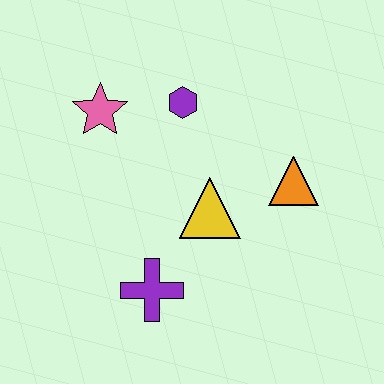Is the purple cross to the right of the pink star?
Yes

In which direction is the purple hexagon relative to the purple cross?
The purple hexagon is above the purple cross.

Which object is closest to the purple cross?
The yellow triangle is closest to the purple cross.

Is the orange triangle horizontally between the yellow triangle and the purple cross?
No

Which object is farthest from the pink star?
The orange triangle is farthest from the pink star.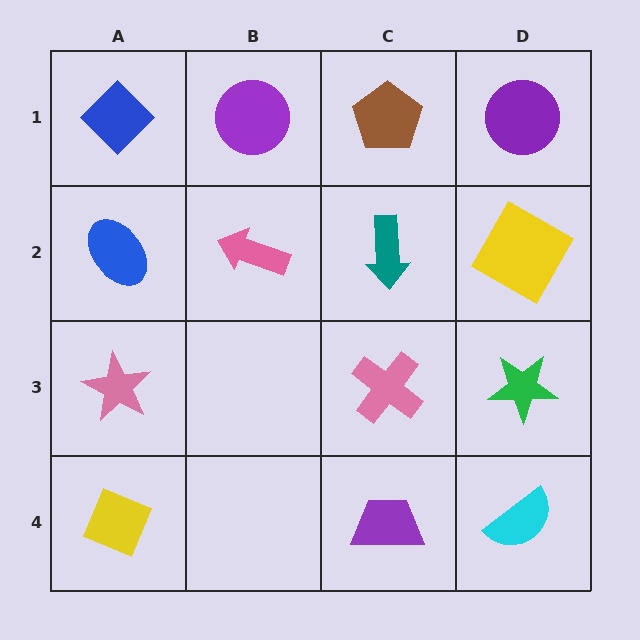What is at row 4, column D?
A cyan semicircle.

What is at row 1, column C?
A brown pentagon.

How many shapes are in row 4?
3 shapes.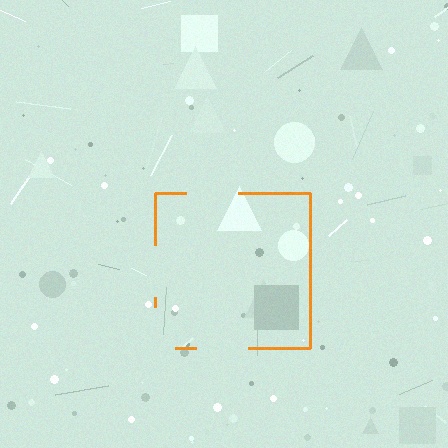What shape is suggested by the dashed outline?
The dashed outline suggests a square.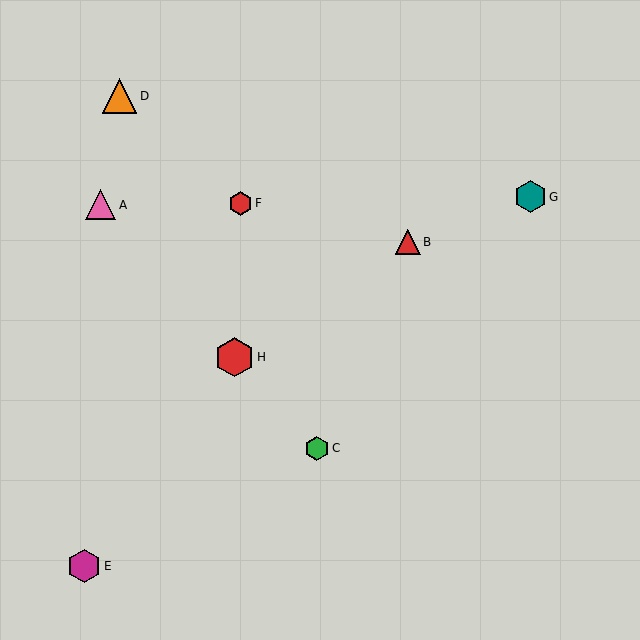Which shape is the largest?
The red hexagon (labeled H) is the largest.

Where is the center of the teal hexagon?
The center of the teal hexagon is at (531, 197).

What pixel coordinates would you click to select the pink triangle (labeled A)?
Click at (101, 205) to select the pink triangle A.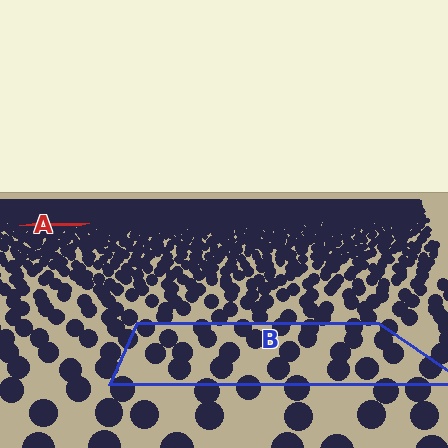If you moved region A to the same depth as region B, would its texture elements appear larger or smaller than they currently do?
They would appear larger. At a closer depth, the same texture elements are projected at a bigger on-screen size.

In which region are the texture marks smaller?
The texture marks are smaller in region A, because it is farther away.